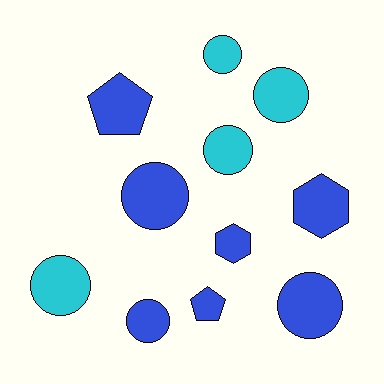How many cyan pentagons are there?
There are no cyan pentagons.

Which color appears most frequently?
Blue, with 7 objects.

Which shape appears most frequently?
Circle, with 7 objects.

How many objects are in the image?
There are 11 objects.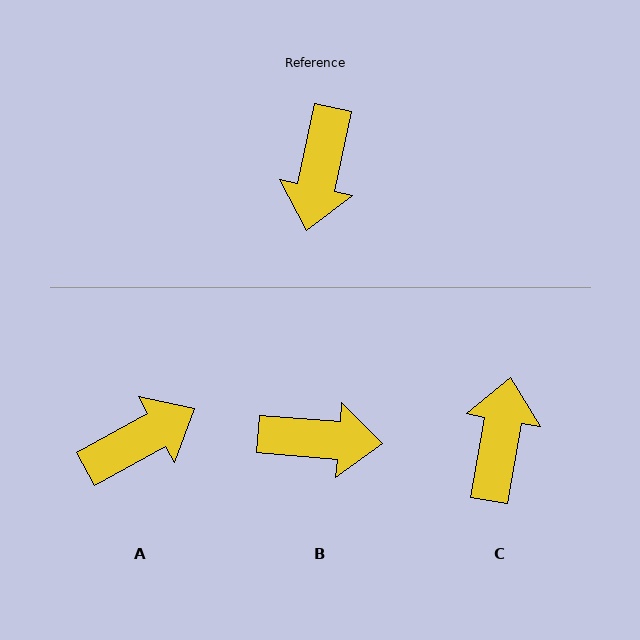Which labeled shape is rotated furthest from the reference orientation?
C, about 178 degrees away.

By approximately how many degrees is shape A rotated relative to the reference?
Approximately 131 degrees counter-clockwise.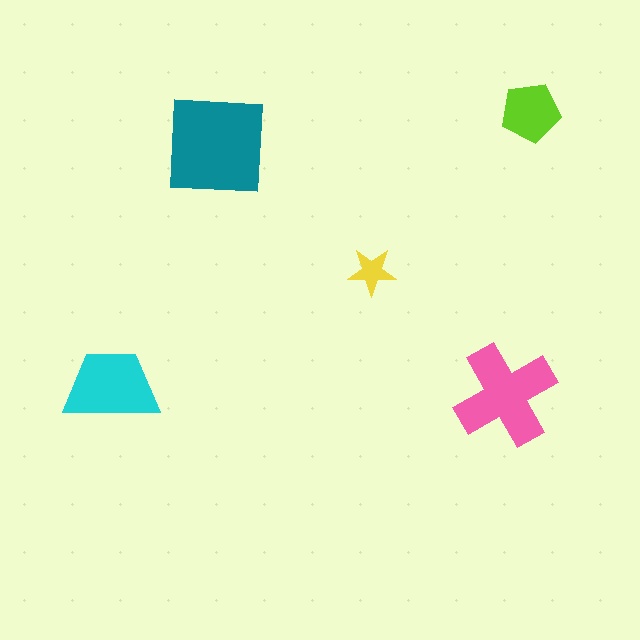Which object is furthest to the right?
The lime pentagon is rightmost.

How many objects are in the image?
There are 5 objects in the image.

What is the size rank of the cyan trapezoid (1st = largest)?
3rd.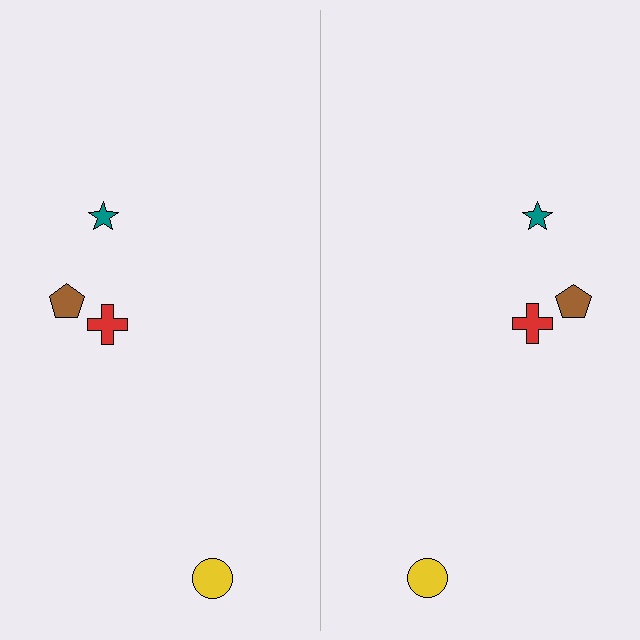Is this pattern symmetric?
Yes, this pattern has bilateral (reflection) symmetry.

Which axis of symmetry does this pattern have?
The pattern has a vertical axis of symmetry running through the center of the image.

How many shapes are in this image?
There are 8 shapes in this image.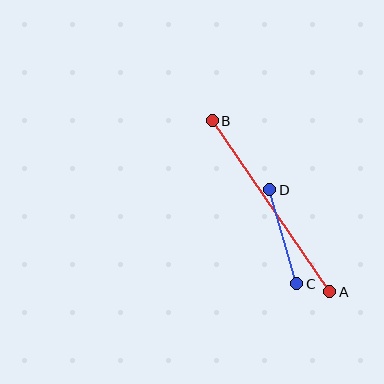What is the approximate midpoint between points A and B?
The midpoint is at approximately (271, 206) pixels.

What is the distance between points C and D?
The distance is approximately 98 pixels.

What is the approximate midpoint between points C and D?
The midpoint is at approximately (283, 237) pixels.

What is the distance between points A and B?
The distance is approximately 207 pixels.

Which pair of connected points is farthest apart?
Points A and B are farthest apart.